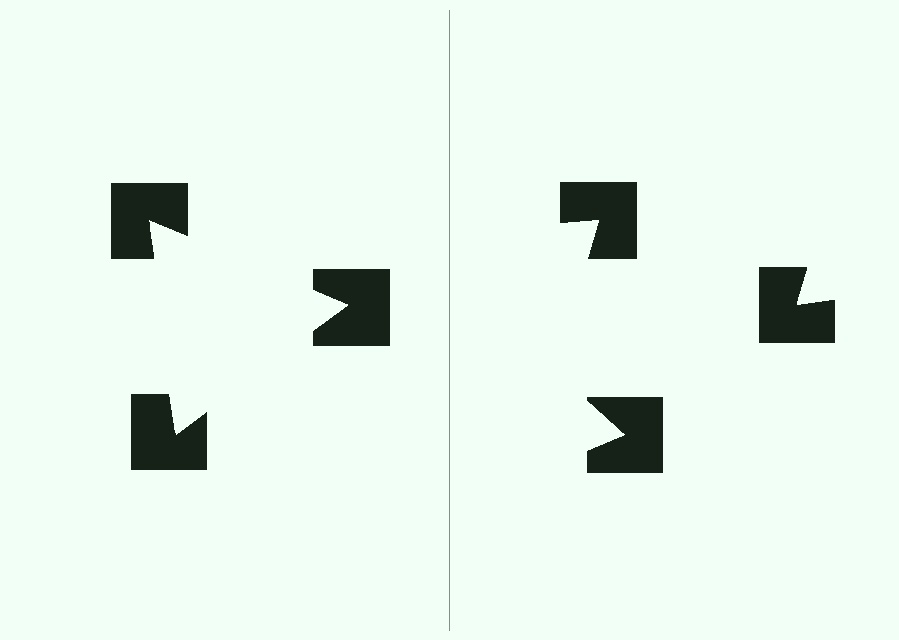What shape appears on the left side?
An illusory triangle.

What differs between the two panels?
The notched squares are positioned identically on both sides; only the wedge orientations differ. On the left they align to a triangle; on the right they are misaligned.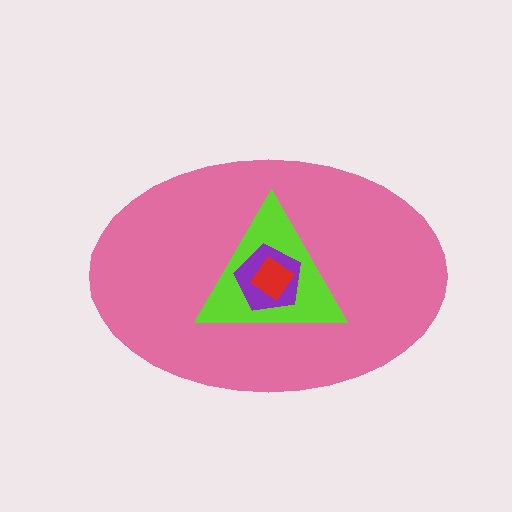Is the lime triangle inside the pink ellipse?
Yes.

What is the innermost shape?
The red diamond.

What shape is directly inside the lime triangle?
The purple pentagon.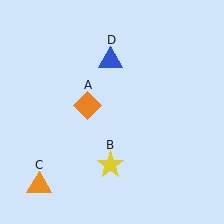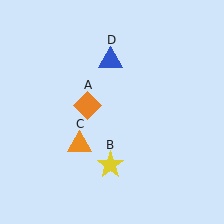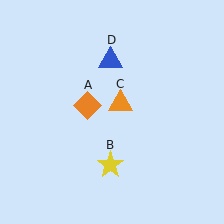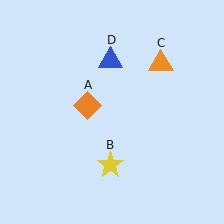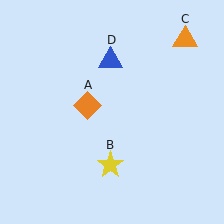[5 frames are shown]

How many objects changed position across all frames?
1 object changed position: orange triangle (object C).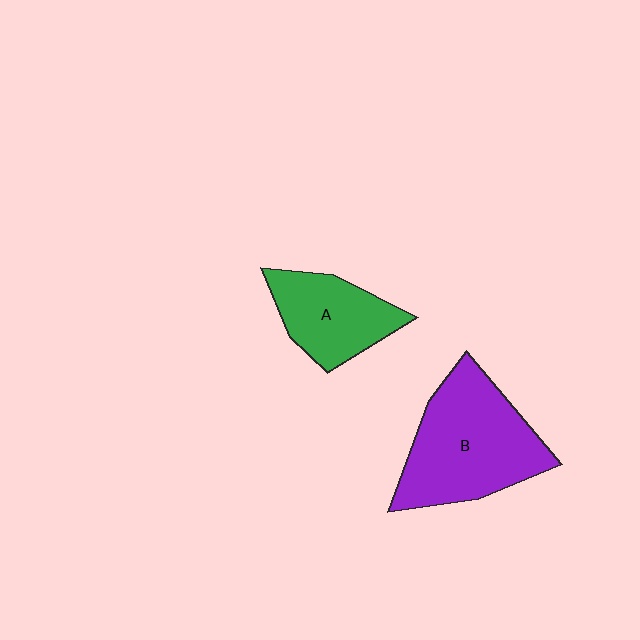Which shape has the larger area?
Shape B (purple).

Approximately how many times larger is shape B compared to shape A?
Approximately 1.6 times.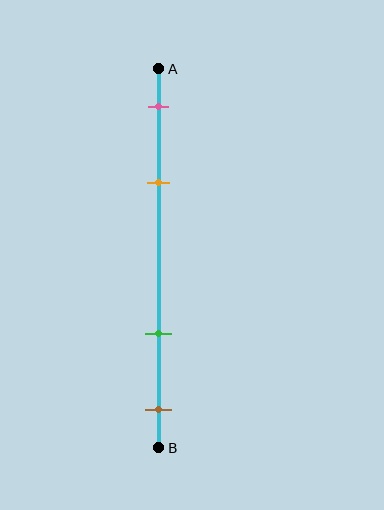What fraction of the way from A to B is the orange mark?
The orange mark is approximately 30% (0.3) of the way from A to B.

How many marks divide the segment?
There are 4 marks dividing the segment.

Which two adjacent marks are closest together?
The pink and orange marks are the closest adjacent pair.